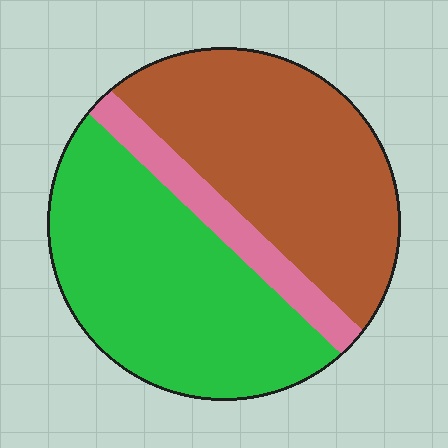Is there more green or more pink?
Green.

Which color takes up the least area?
Pink, at roughly 10%.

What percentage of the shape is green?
Green covers roughly 45% of the shape.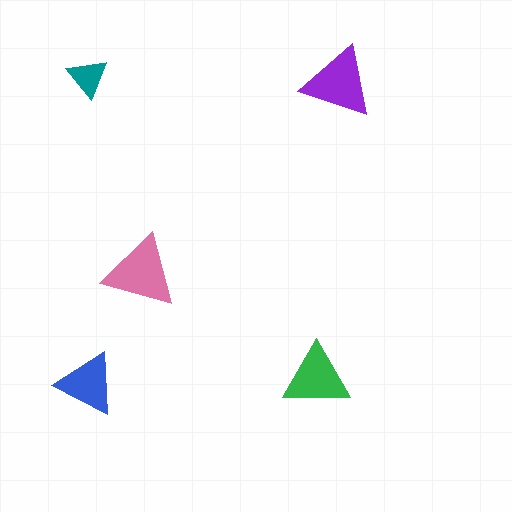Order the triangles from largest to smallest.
the pink one, the purple one, the green one, the blue one, the teal one.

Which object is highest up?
The teal triangle is topmost.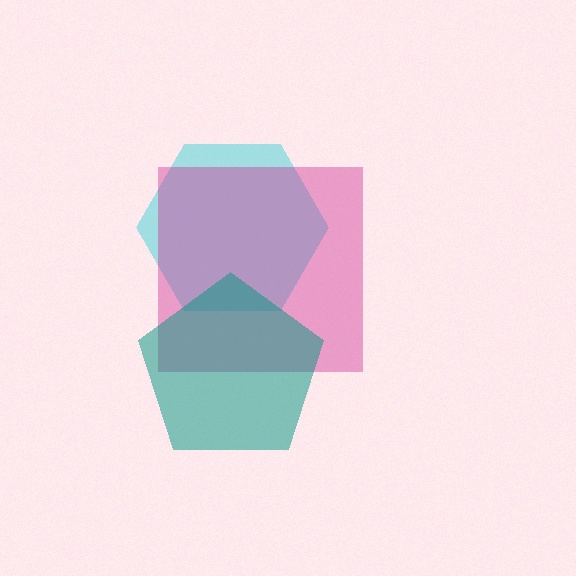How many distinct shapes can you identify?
There are 3 distinct shapes: a cyan hexagon, a magenta square, a teal pentagon.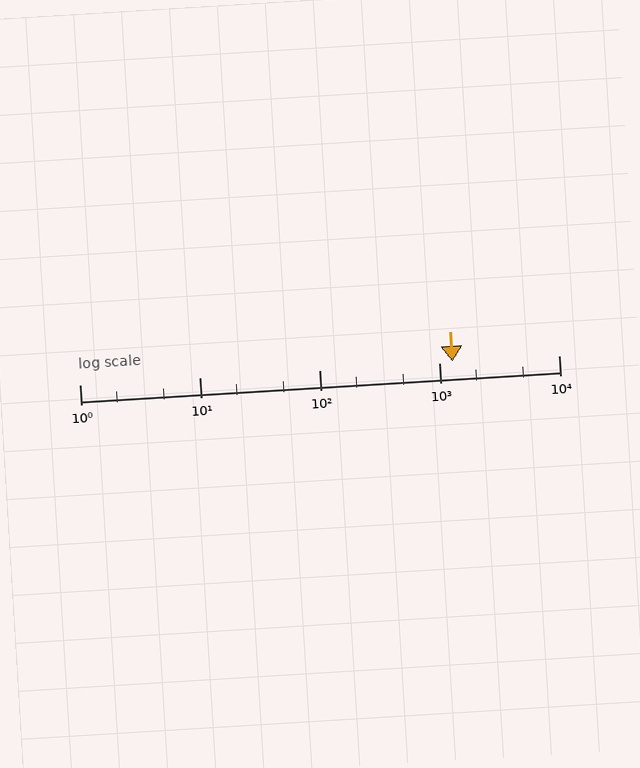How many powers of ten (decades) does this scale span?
The scale spans 4 decades, from 1 to 10000.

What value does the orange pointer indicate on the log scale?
The pointer indicates approximately 1300.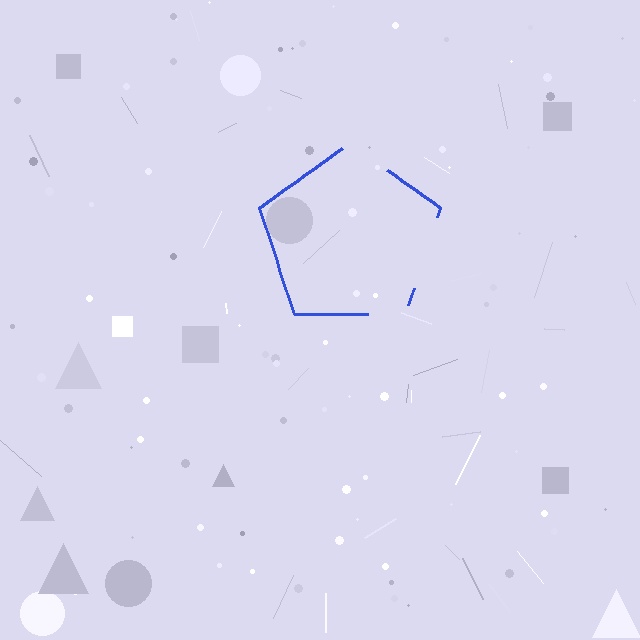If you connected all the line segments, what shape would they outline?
They would outline a pentagon.